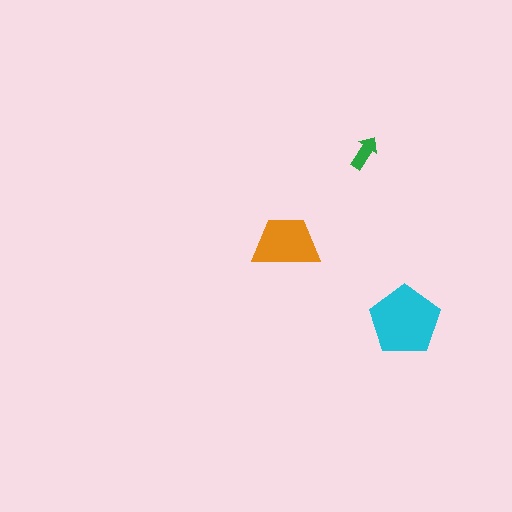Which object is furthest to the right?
The cyan pentagon is rightmost.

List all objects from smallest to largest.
The green arrow, the orange trapezoid, the cyan pentagon.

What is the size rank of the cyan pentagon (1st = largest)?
1st.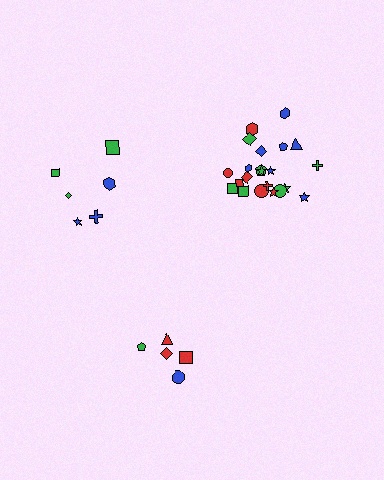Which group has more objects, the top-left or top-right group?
The top-right group.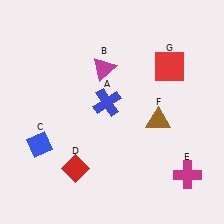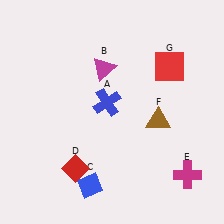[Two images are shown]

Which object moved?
The blue diamond (C) moved right.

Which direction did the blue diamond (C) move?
The blue diamond (C) moved right.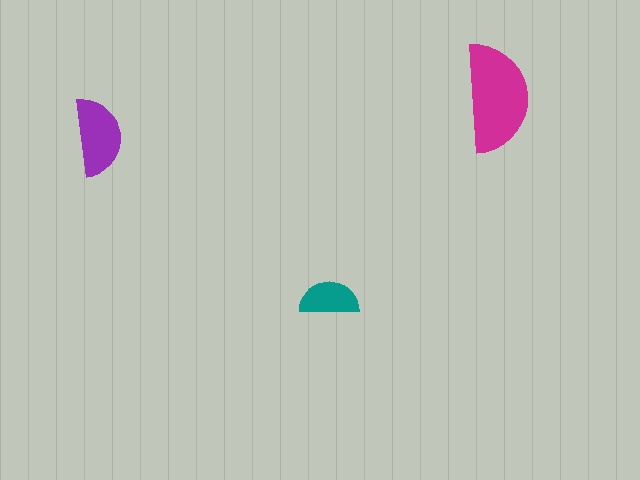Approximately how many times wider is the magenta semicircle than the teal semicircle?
About 2 times wider.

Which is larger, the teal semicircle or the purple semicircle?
The purple one.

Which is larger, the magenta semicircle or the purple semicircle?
The magenta one.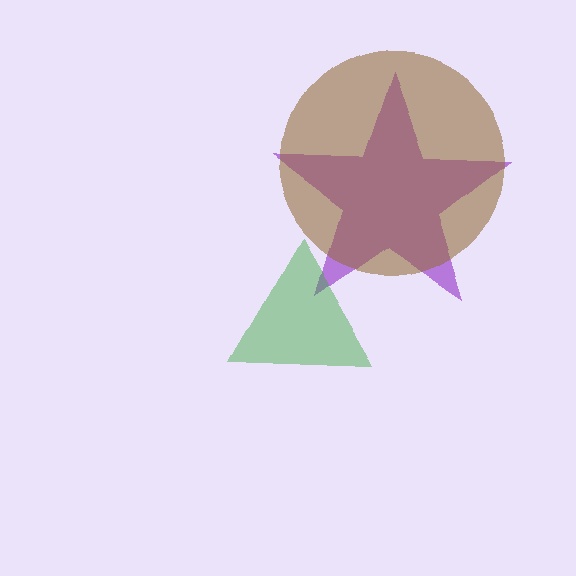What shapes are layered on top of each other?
The layered shapes are: a purple star, a brown circle, a green triangle.